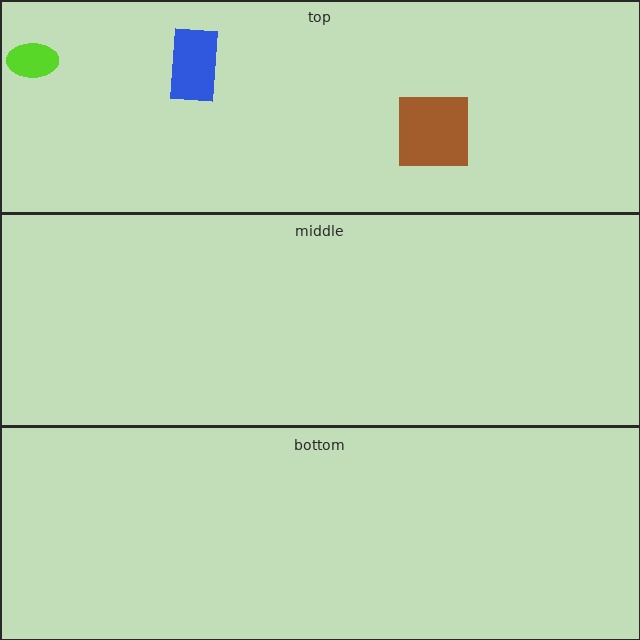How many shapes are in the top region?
3.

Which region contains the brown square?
The top region.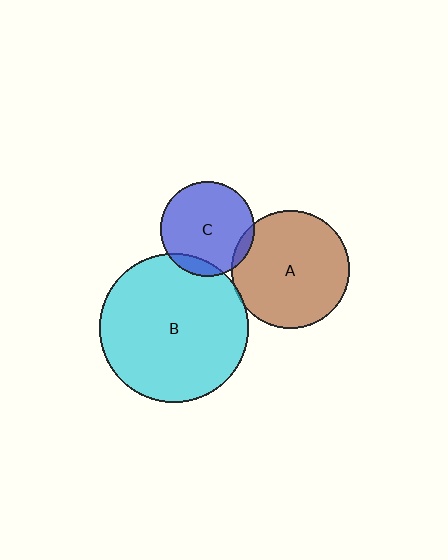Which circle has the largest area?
Circle B (cyan).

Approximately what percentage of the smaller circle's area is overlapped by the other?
Approximately 5%.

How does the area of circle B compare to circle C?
Approximately 2.5 times.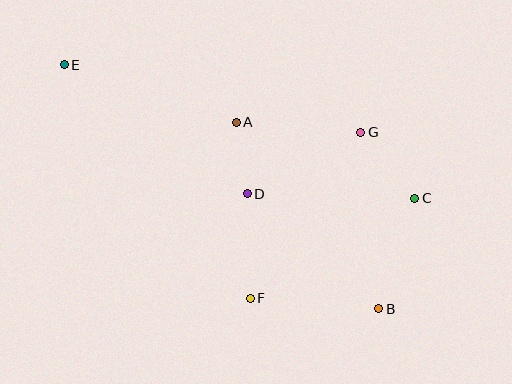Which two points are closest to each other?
Points A and D are closest to each other.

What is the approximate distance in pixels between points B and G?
The distance between B and G is approximately 178 pixels.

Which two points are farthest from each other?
Points B and E are farthest from each other.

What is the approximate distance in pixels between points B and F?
The distance between B and F is approximately 129 pixels.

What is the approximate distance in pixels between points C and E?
The distance between C and E is approximately 375 pixels.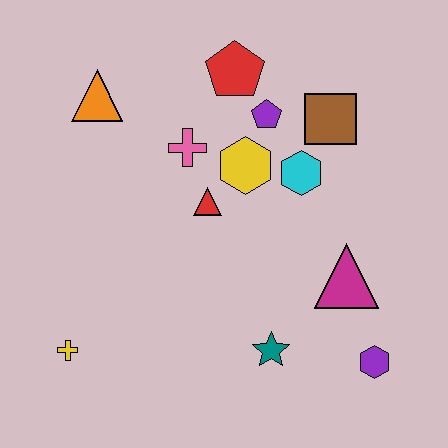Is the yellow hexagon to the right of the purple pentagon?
No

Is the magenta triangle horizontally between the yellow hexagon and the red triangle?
No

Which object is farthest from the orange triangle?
The purple hexagon is farthest from the orange triangle.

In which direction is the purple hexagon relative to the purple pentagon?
The purple hexagon is below the purple pentagon.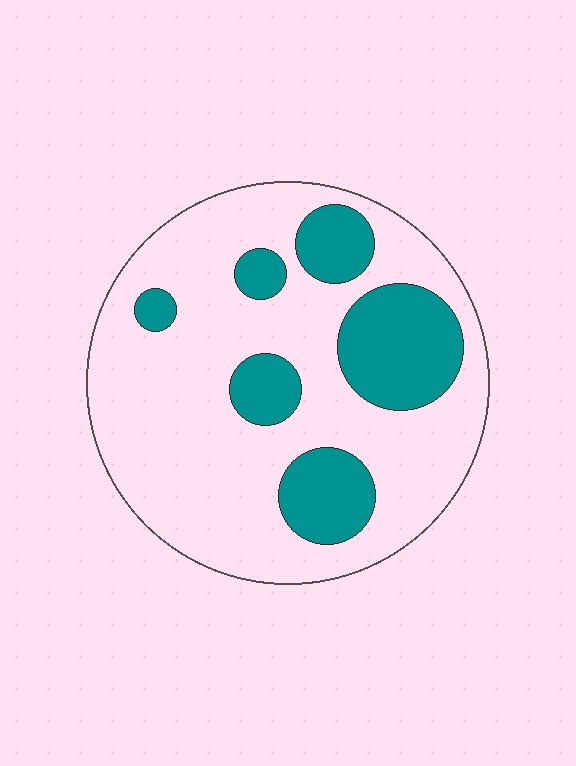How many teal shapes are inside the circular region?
6.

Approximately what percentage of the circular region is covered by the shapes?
Approximately 25%.